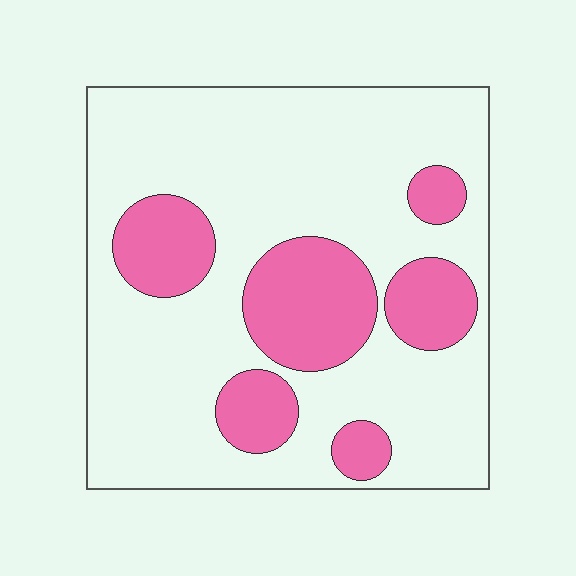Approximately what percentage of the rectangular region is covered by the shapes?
Approximately 25%.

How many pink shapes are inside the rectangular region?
6.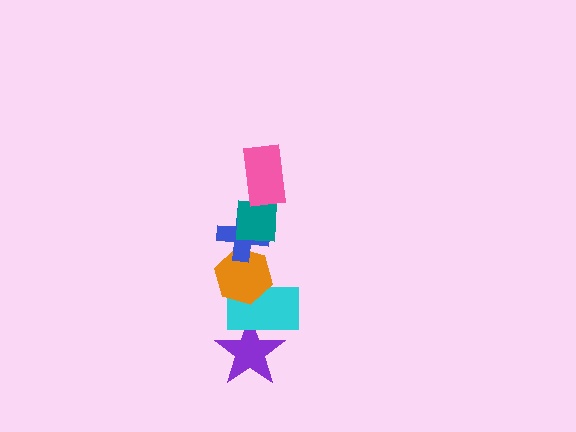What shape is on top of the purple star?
The cyan rectangle is on top of the purple star.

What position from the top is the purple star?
The purple star is 6th from the top.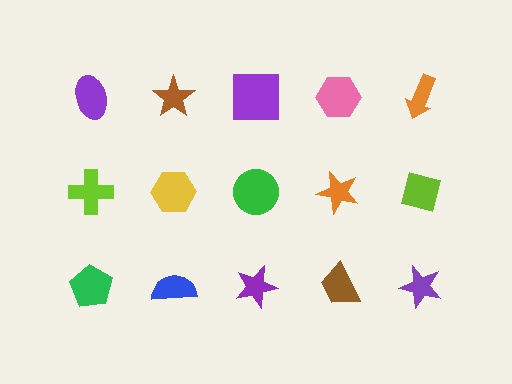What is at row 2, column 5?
A lime square.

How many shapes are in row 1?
5 shapes.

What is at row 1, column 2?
A brown star.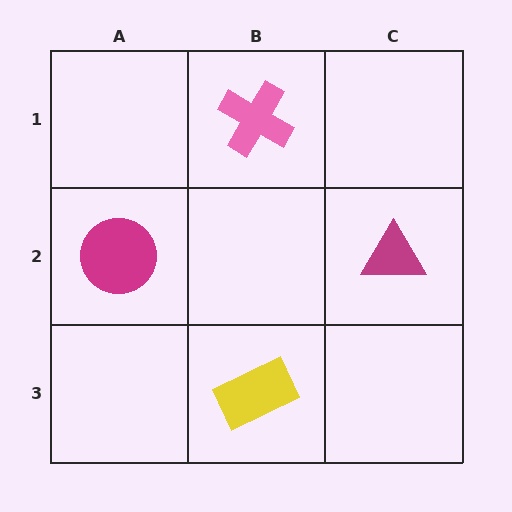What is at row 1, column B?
A pink cross.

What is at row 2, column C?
A magenta triangle.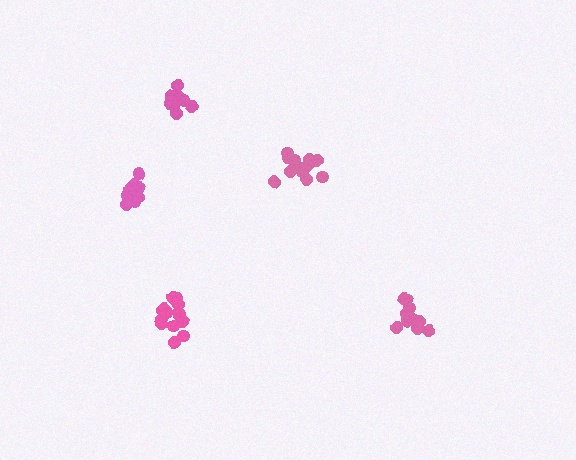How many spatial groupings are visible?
There are 5 spatial groupings.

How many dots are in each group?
Group 1: 11 dots, Group 2: 16 dots, Group 3: 12 dots, Group 4: 11 dots, Group 5: 15 dots (65 total).